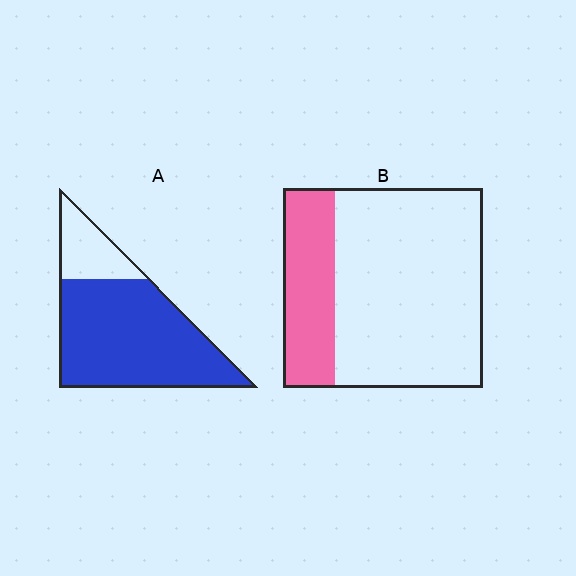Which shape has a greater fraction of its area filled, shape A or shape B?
Shape A.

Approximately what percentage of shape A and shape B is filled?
A is approximately 80% and B is approximately 25%.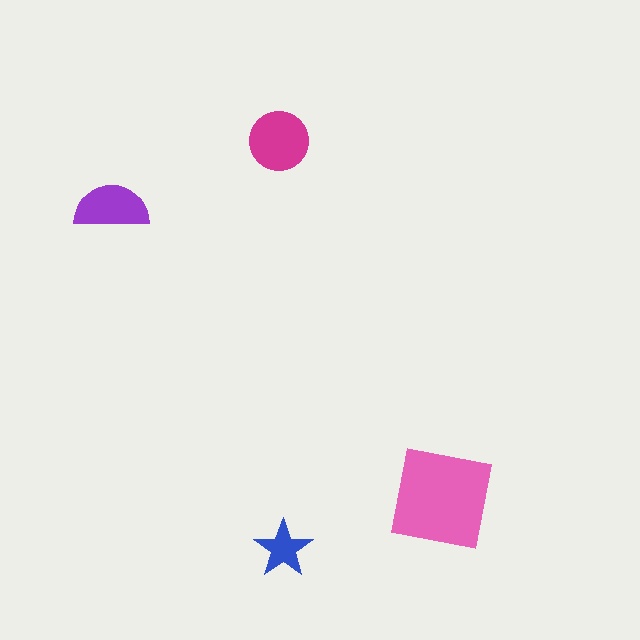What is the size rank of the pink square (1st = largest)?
1st.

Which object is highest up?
The magenta circle is topmost.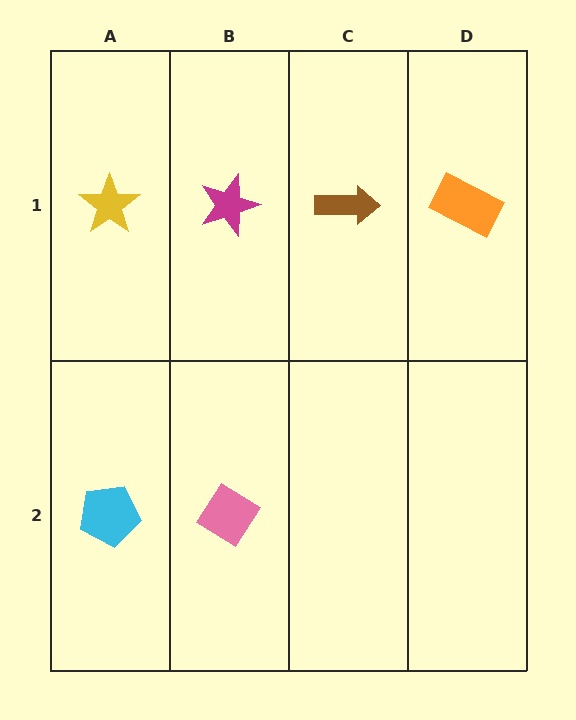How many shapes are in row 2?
2 shapes.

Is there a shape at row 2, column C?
No, that cell is empty.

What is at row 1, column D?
An orange rectangle.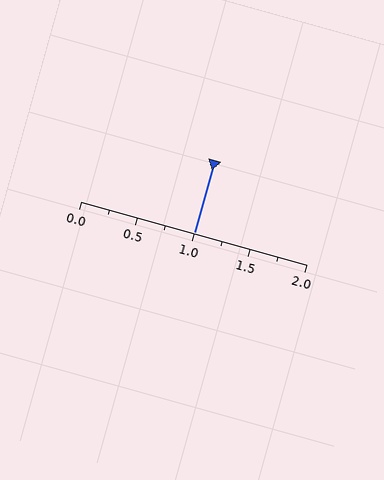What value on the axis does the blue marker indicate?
The marker indicates approximately 1.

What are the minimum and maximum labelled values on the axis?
The axis runs from 0.0 to 2.0.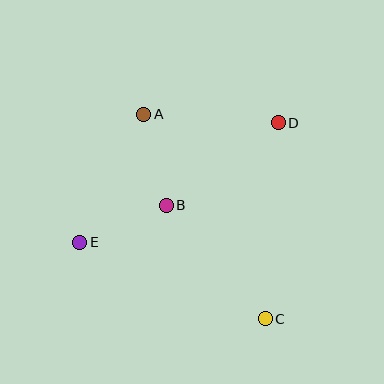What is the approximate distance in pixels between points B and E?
The distance between B and E is approximately 94 pixels.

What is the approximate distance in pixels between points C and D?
The distance between C and D is approximately 197 pixels.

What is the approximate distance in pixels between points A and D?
The distance between A and D is approximately 135 pixels.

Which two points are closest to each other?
Points A and B are closest to each other.